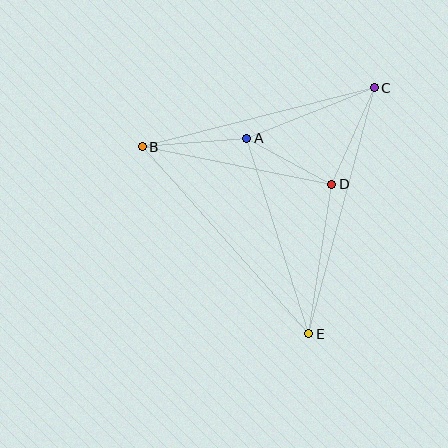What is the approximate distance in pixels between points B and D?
The distance between B and D is approximately 193 pixels.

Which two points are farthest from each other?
Points C and E are farthest from each other.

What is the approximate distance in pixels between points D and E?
The distance between D and E is approximately 151 pixels.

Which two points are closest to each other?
Points A and D are closest to each other.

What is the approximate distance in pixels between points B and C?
The distance between B and C is approximately 239 pixels.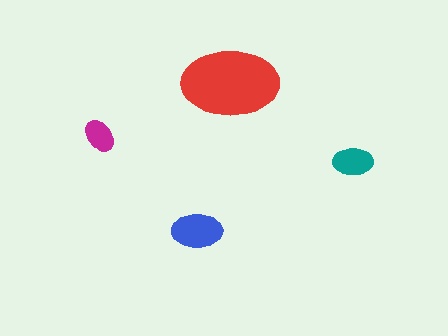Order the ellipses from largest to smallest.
the red one, the blue one, the teal one, the magenta one.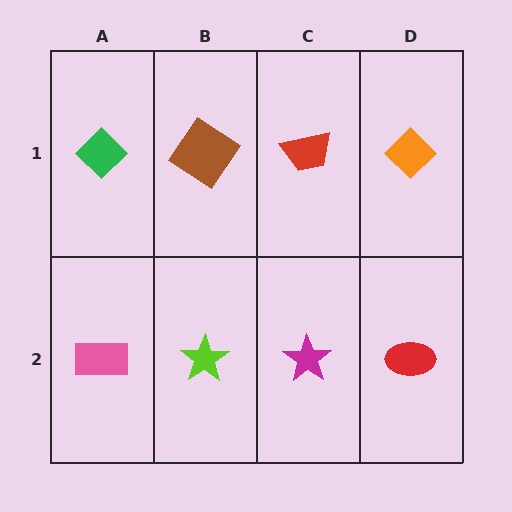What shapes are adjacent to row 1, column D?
A red ellipse (row 2, column D), a red trapezoid (row 1, column C).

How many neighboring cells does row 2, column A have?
2.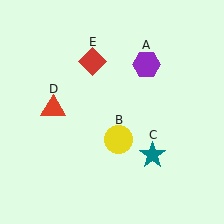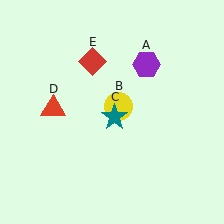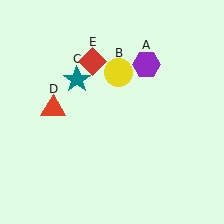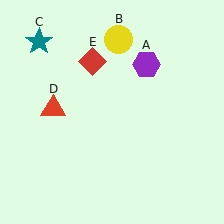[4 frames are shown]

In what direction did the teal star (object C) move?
The teal star (object C) moved up and to the left.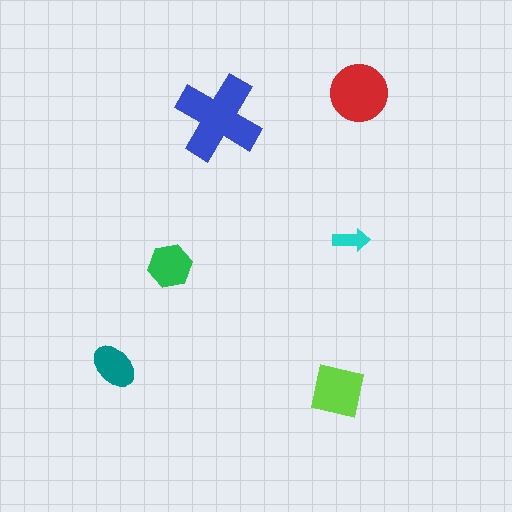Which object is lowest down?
The lime square is bottommost.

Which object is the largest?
The blue cross.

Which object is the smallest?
The cyan arrow.